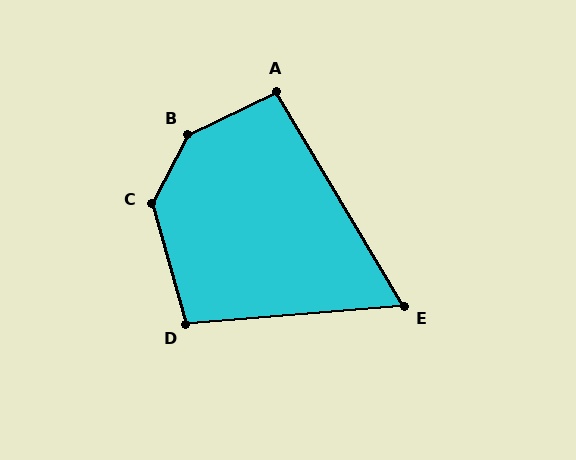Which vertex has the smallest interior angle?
E, at approximately 64 degrees.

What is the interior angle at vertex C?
Approximately 137 degrees (obtuse).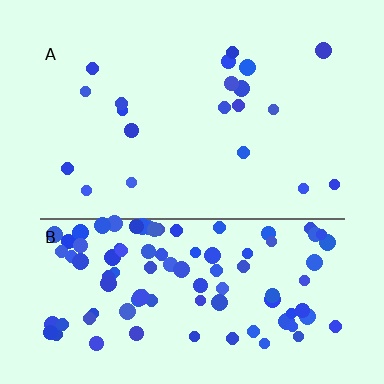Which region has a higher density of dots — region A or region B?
B (the bottom).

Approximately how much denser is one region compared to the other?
Approximately 5.1× — region B over region A.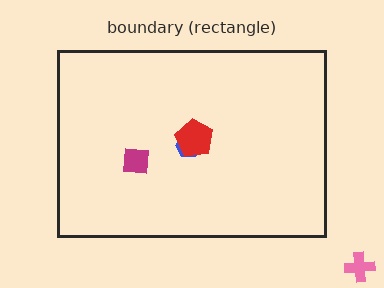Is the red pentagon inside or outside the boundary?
Inside.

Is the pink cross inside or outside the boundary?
Outside.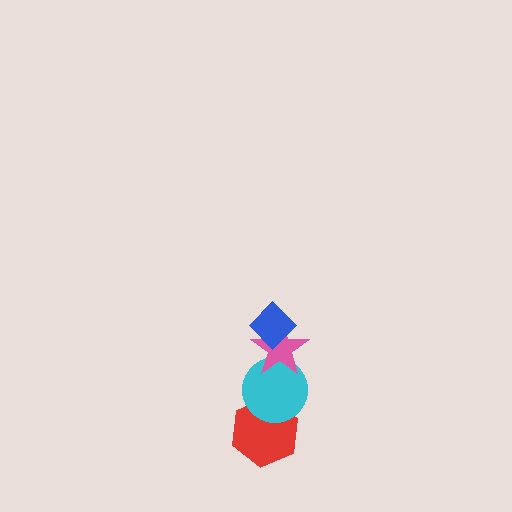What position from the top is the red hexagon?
The red hexagon is 4th from the top.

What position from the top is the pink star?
The pink star is 2nd from the top.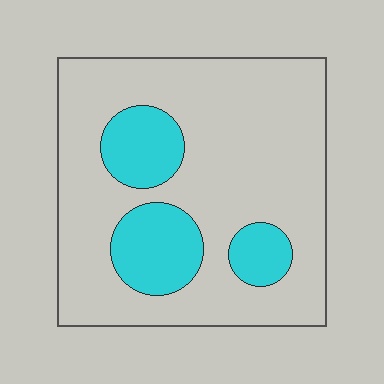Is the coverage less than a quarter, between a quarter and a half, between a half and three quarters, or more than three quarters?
Less than a quarter.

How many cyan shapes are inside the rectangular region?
3.